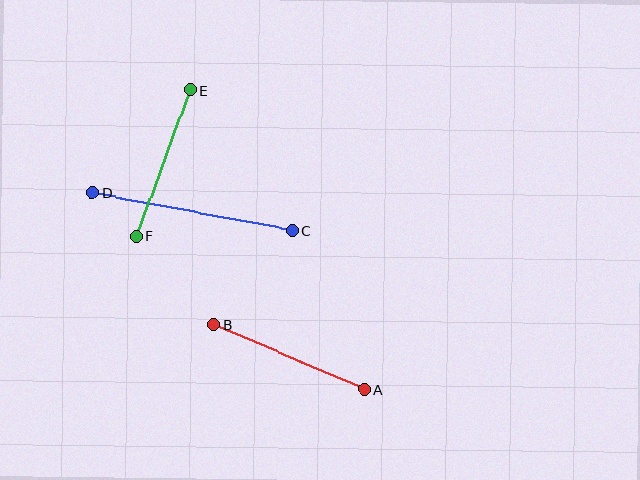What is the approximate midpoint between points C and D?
The midpoint is at approximately (192, 212) pixels.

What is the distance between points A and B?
The distance is approximately 164 pixels.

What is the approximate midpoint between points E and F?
The midpoint is at approximately (163, 163) pixels.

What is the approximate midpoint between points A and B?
The midpoint is at approximately (289, 357) pixels.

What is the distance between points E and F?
The distance is approximately 156 pixels.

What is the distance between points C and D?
The distance is approximately 203 pixels.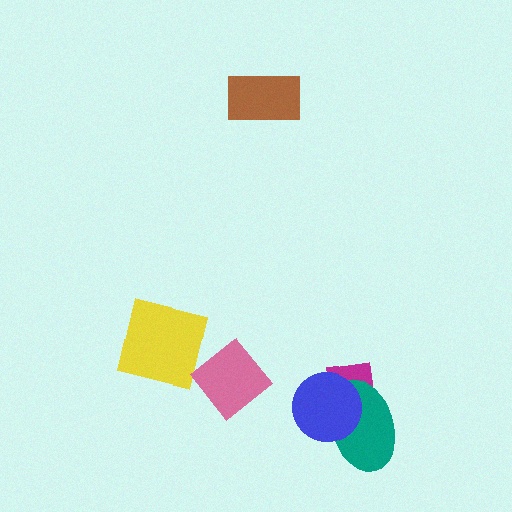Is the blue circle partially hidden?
No, no other shape covers it.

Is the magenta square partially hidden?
Yes, it is partially covered by another shape.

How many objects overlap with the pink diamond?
0 objects overlap with the pink diamond.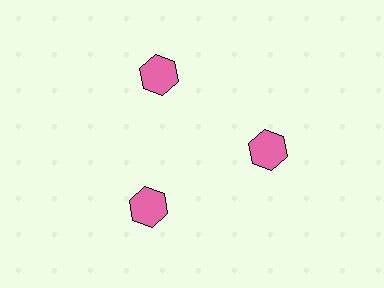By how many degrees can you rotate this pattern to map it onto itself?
The pattern maps onto itself every 120 degrees of rotation.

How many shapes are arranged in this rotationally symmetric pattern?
There are 3 shapes, arranged in 3 groups of 1.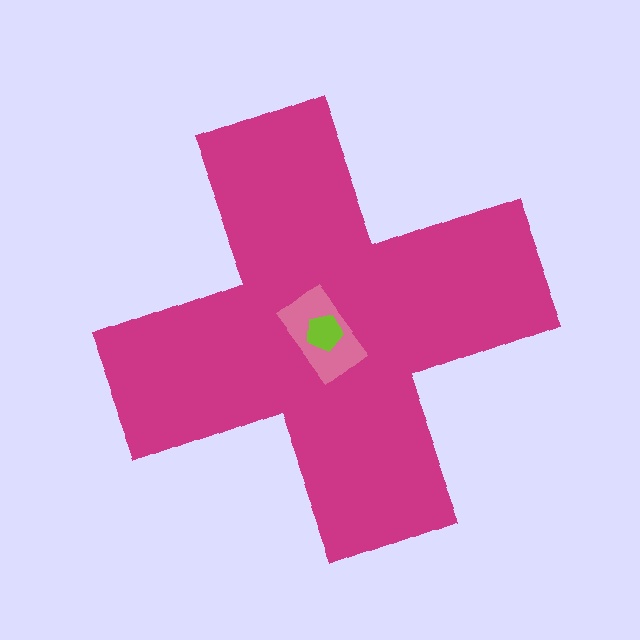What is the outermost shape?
The magenta cross.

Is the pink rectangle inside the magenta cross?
Yes.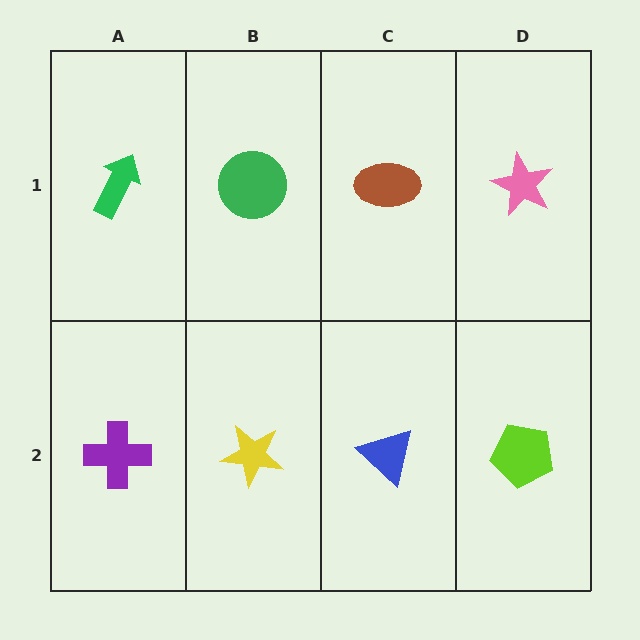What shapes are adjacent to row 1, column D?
A lime pentagon (row 2, column D), a brown ellipse (row 1, column C).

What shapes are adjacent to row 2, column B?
A green circle (row 1, column B), a purple cross (row 2, column A), a blue triangle (row 2, column C).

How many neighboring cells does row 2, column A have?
2.